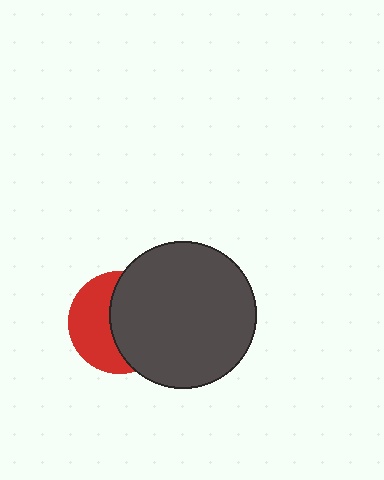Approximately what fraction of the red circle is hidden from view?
Roughly 54% of the red circle is hidden behind the dark gray circle.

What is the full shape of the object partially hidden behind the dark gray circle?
The partially hidden object is a red circle.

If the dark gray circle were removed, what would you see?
You would see the complete red circle.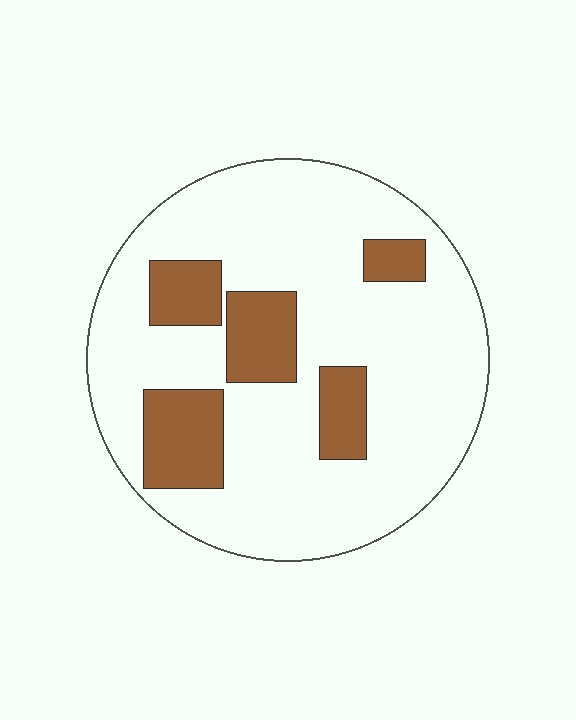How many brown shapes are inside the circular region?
5.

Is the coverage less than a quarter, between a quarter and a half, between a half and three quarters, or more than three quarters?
Less than a quarter.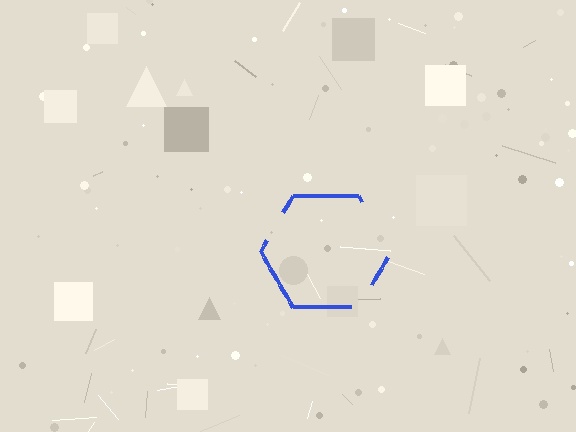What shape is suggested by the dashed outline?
The dashed outline suggests a hexagon.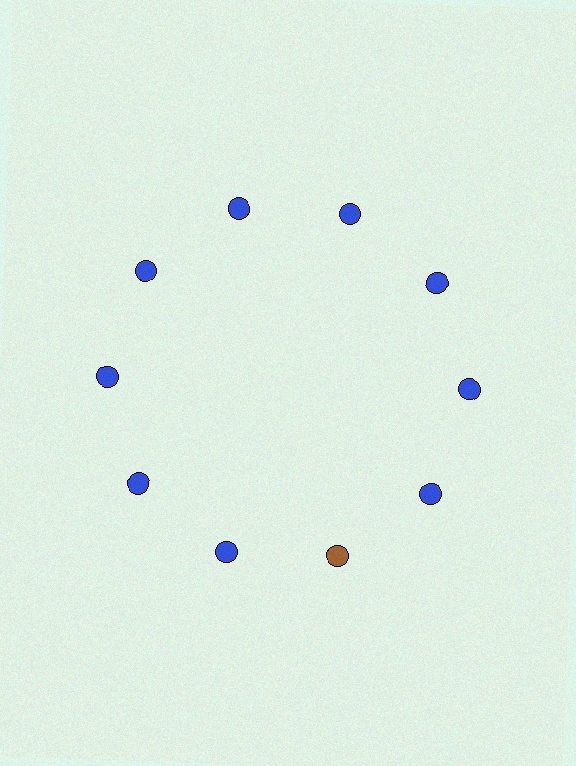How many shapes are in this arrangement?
There are 10 shapes arranged in a ring pattern.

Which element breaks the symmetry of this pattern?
The brown circle at roughly the 5 o'clock position breaks the symmetry. All other shapes are blue circles.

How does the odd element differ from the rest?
It has a different color: brown instead of blue.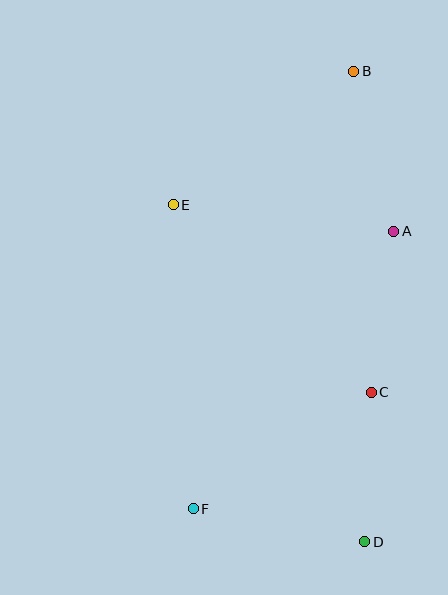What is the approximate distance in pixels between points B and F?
The distance between B and F is approximately 466 pixels.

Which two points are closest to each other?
Points C and D are closest to each other.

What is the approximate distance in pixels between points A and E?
The distance between A and E is approximately 222 pixels.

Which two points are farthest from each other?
Points B and D are farthest from each other.